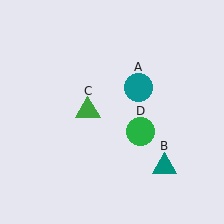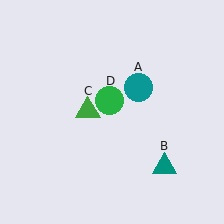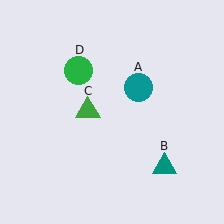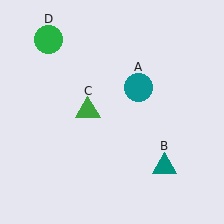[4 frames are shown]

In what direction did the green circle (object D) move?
The green circle (object D) moved up and to the left.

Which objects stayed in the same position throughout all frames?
Teal circle (object A) and teal triangle (object B) and green triangle (object C) remained stationary.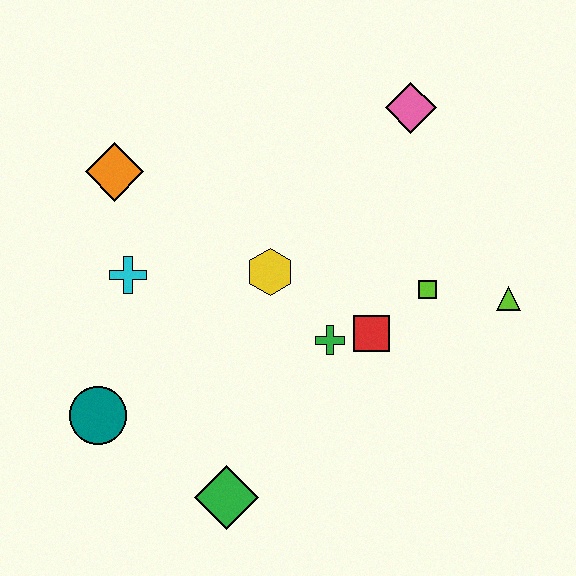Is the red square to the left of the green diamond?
No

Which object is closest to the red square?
The green cross is closest to the red square.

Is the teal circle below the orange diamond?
Yes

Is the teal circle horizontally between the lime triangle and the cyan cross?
No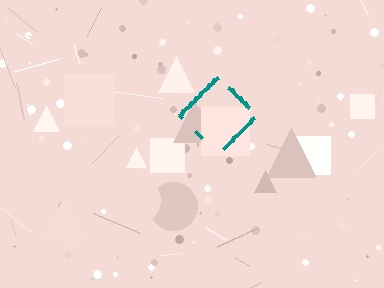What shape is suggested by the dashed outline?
The dashed outline suggests a diamond.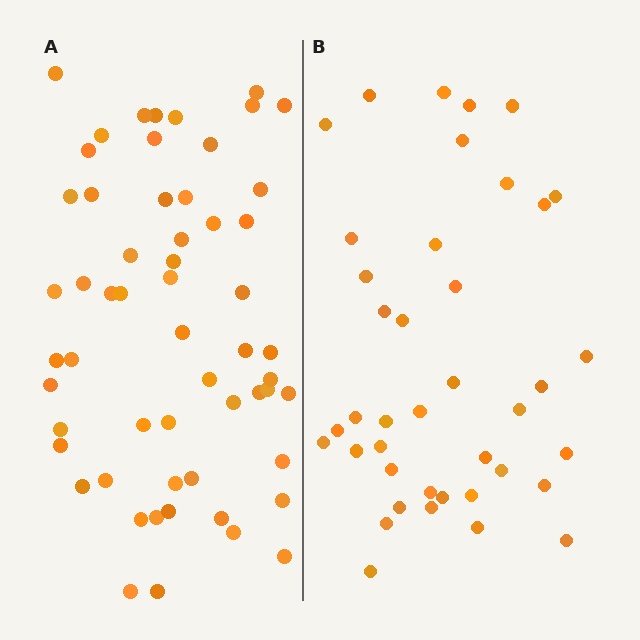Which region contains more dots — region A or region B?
Region A (the left region) has more dots.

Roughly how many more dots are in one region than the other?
Region A has approximately 15 more dots than region B.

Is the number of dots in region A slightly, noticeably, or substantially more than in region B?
Region A has noticeably more, but not dramatically so. The ratio is roughly 1.4 to 1.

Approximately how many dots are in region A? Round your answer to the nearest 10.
About 60 dots. (The exact count is 57, which rounds to 60.)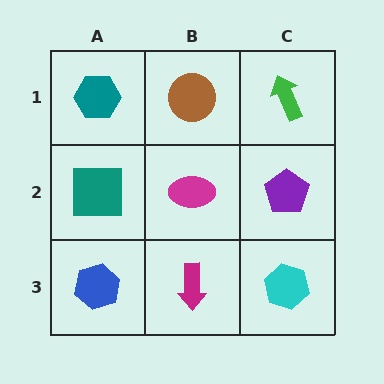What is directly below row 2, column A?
A blue hexagon.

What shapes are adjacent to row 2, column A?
A teal hexagon (row 1, column A), a blue hexagon (row 3, column A), a magenta ellipse (row 2, column B).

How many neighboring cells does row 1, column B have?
3.